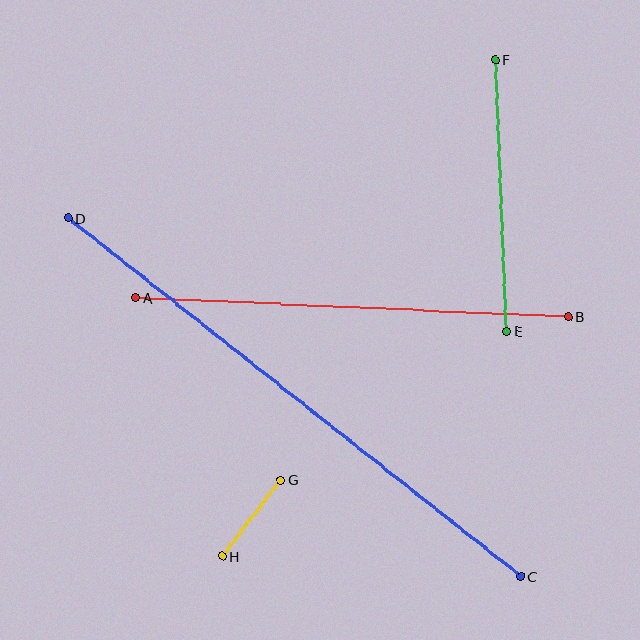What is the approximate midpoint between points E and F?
The midpoint is at approximately (501, 195) pixels.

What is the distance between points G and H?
The distance is approximately 96 pixels.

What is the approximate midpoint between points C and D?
The midpoint is at approximately (294, 397) pixels.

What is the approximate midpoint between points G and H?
The midpoint is at approximately (251, 518) pixels.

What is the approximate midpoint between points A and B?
The midpoint is at approximately (352, 307) pixels.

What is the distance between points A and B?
The distance is approximately 434 pixels.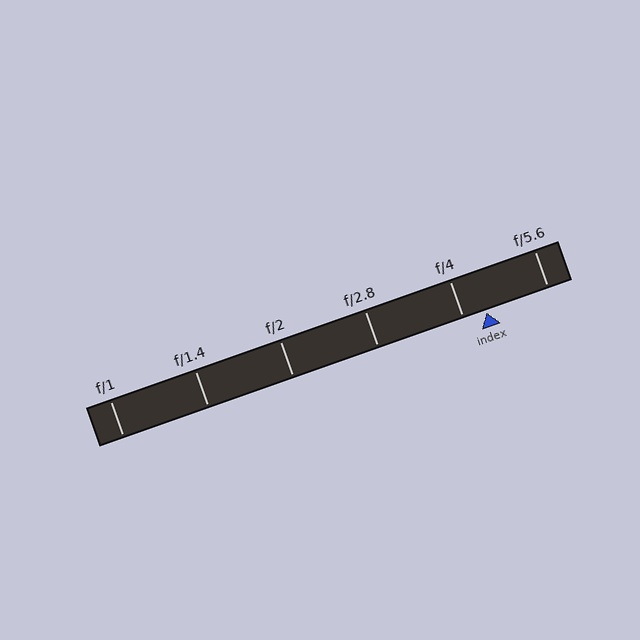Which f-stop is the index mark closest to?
The index mark is closest to f/4.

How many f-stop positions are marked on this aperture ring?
There are 6 f-stop positions marked.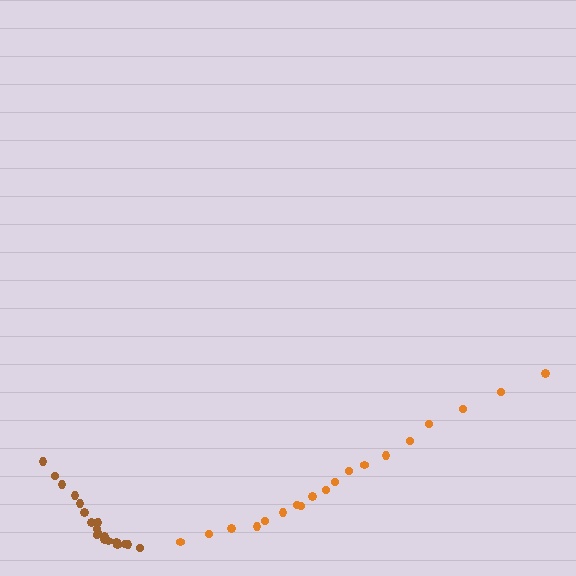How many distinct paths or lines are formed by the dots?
There are 2 distinct paths.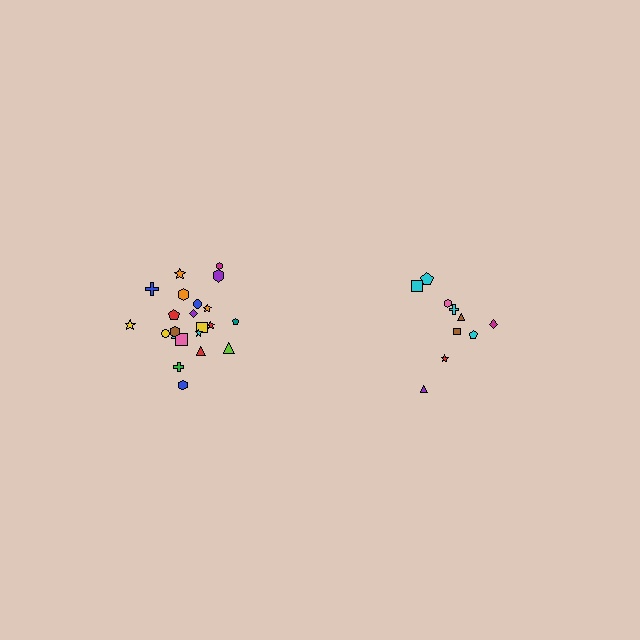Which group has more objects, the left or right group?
The left group.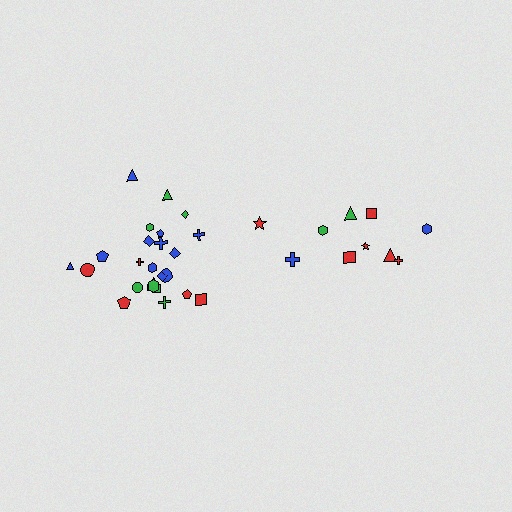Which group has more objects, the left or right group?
The left group.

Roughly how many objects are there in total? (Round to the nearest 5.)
Roughly 35 objects in total.